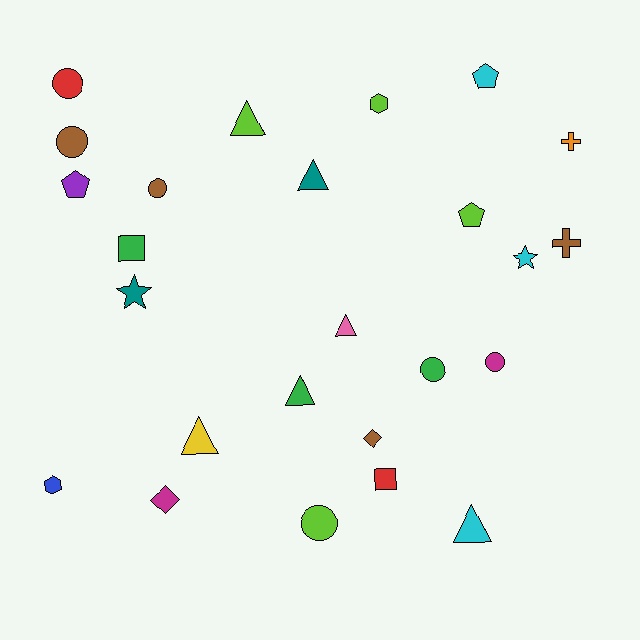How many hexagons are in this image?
There are 2 hexagons.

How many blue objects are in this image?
There is 1 blue object.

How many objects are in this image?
There are 25 objects.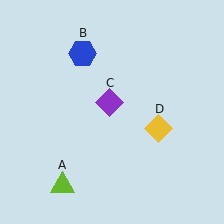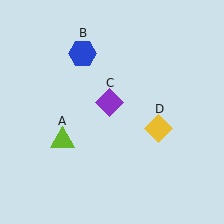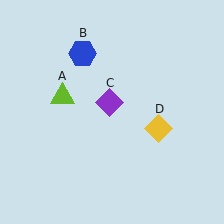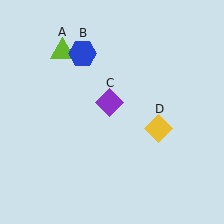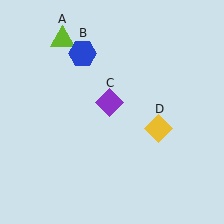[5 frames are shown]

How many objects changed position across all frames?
1 object changed position: lime triangle (object A).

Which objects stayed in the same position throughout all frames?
Blue hexagon (object B) and purple diamond (object C) and yellow diamond (object D) remained stationary.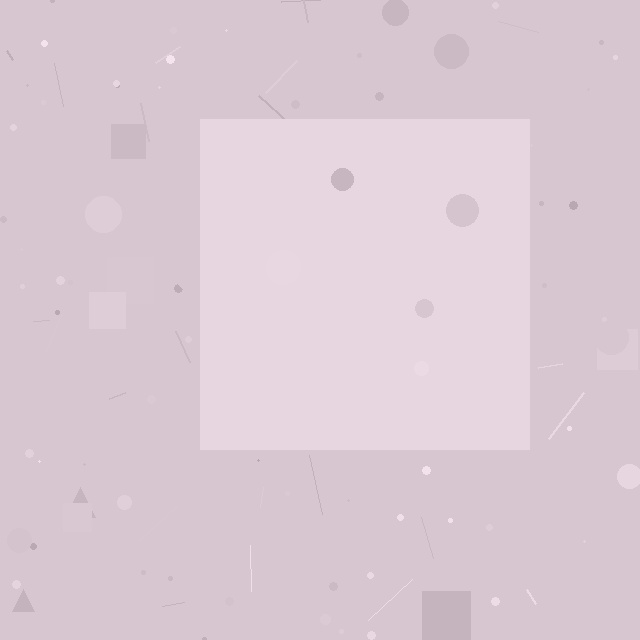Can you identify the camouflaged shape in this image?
The camouflaged shape is a square.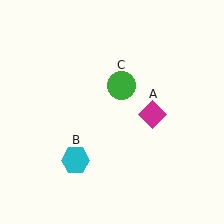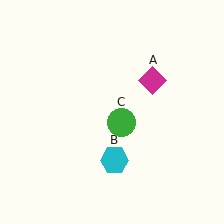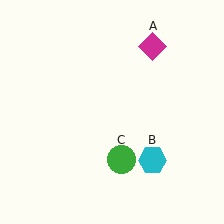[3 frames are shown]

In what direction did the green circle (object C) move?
The green circle (object C) moved down.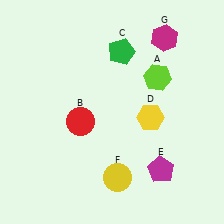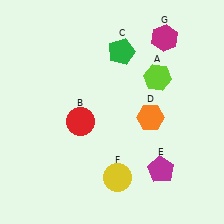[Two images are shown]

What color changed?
The hexagon (D) changed from yellow in Image 1 to orange in Image 2.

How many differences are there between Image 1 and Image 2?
There is 1 difference between the two images.